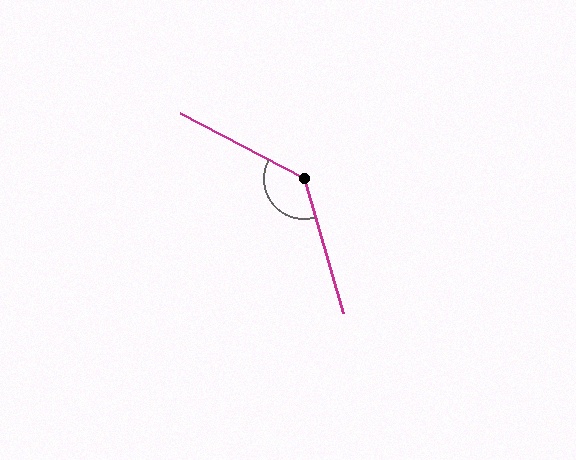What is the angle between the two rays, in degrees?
Approximately 134 degrees.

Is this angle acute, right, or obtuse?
It is obtuse.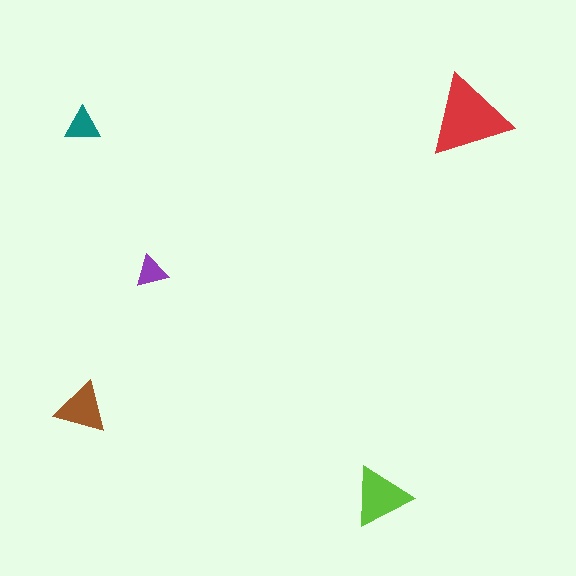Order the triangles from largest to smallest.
the red one, the lime one, the brown one, the teal one, the purple one.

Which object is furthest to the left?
The brown triangle is leftmost.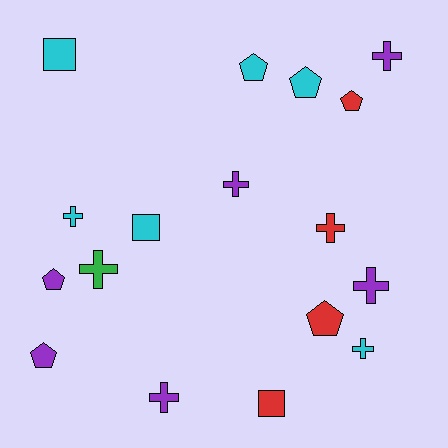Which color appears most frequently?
Purple, with 6 objects.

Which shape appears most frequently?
Cross, with 8 objects.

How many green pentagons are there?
There are no green pentagons.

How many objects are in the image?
There are 17 objects.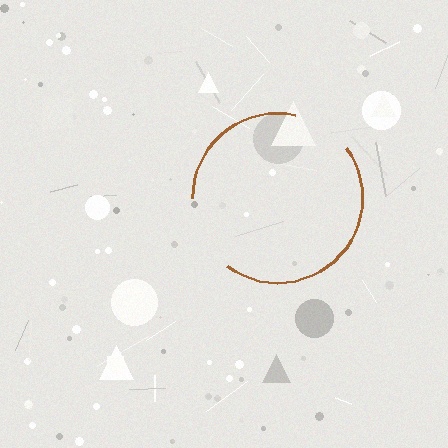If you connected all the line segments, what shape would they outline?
They would outline a circle.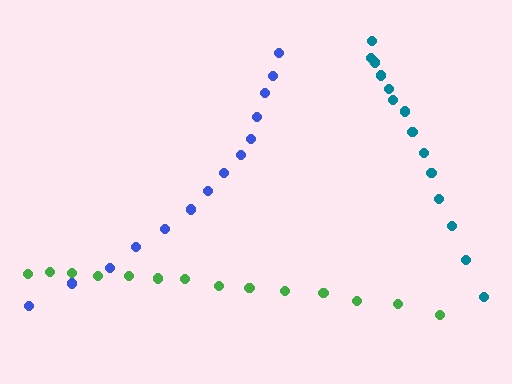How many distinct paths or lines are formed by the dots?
There are 3 distinct paths.